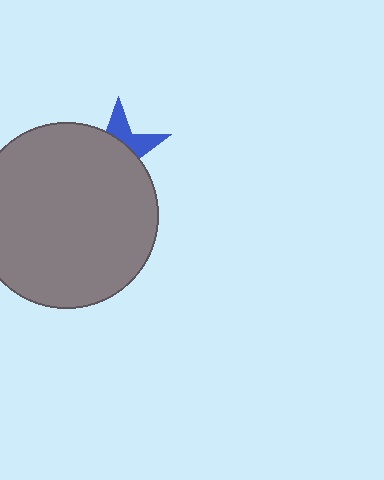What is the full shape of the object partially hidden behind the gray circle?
The partially hidden object is a blue star.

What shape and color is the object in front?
The object in front is a gray circle.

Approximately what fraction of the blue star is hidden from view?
Roughly 67% of the blue star is hidden behind the gray circle.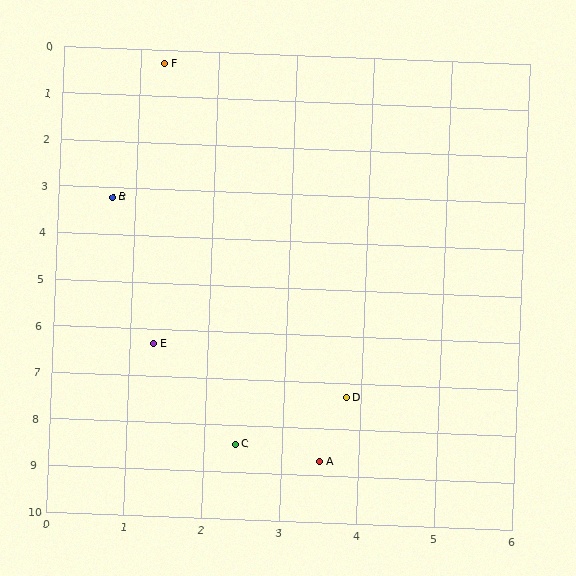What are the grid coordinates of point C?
Point C is at approximately (2.4, 8.4).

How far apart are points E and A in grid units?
Points E and A are about 3.3 grid units apart.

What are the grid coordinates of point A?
Point A is at approximately (3.5, 8.7).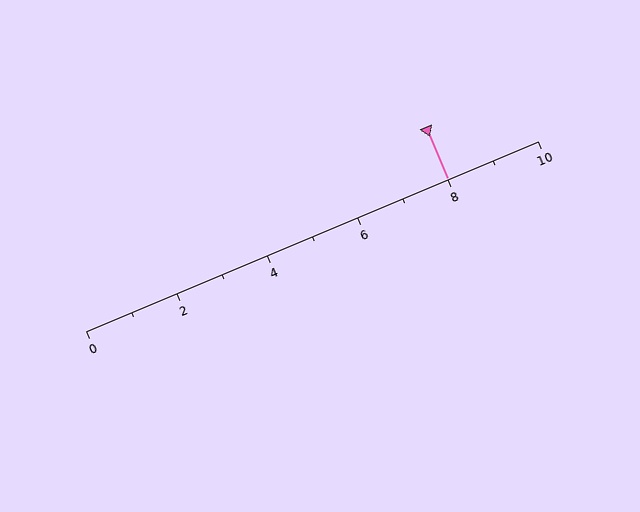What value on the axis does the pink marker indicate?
The marker indicates approximately 8.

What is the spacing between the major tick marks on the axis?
The major ticks are spaced 2 apart.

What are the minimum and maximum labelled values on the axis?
The axis runs from 0 to 10.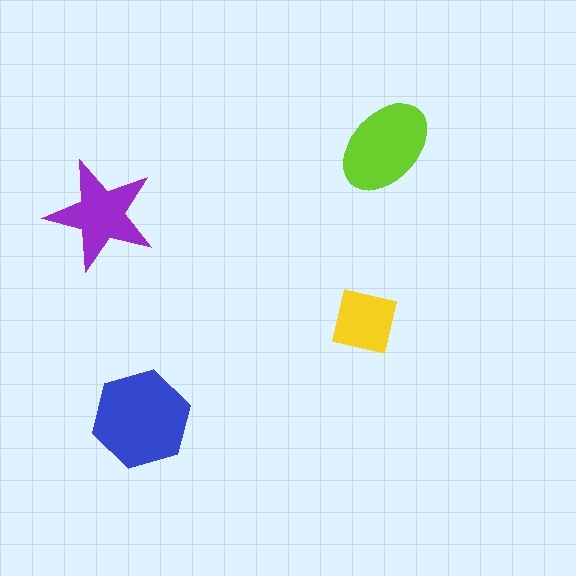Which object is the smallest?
The yellow square.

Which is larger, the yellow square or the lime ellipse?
The lime ellipse.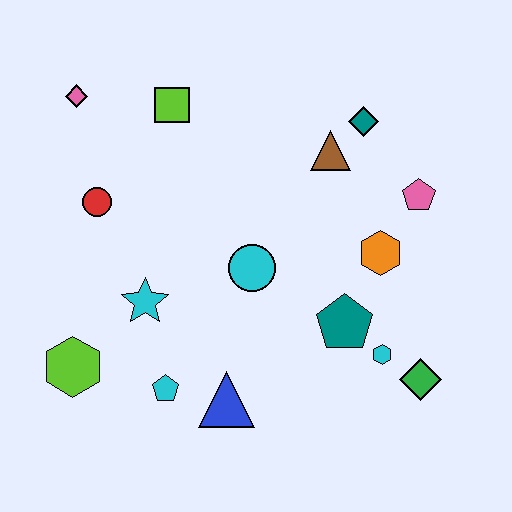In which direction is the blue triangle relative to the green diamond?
The blue triangle is to the left of the green diamond.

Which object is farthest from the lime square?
The green diamond is farthest from the lime square.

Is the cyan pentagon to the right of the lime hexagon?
Yes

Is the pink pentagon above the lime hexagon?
Yes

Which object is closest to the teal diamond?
The brown triangle is closest to the teal diamond.